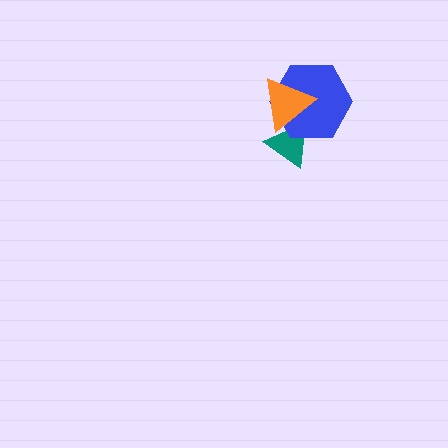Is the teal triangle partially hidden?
Yes, it is partially covered by another shape.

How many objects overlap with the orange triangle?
2 objects overlap with the orange triangle.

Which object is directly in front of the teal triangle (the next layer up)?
The blue hexagon is directly in front of the teal triangle.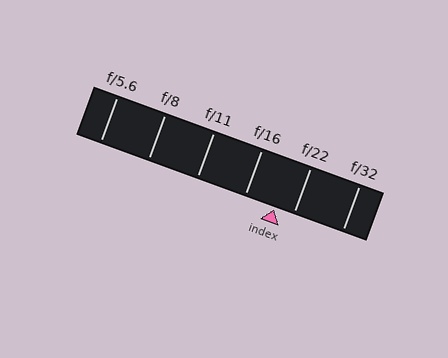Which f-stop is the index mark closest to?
The index mark is closest to f/22.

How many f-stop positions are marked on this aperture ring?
There are 6 f-stop positions marked.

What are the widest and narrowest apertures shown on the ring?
The widest aperture shown is f/5.6 and the narrowest is f/32.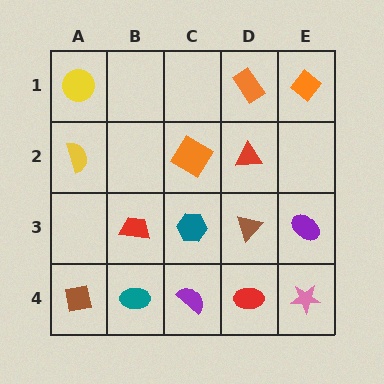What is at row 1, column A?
A yellow circle.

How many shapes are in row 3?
4 shapes.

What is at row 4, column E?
A pink star.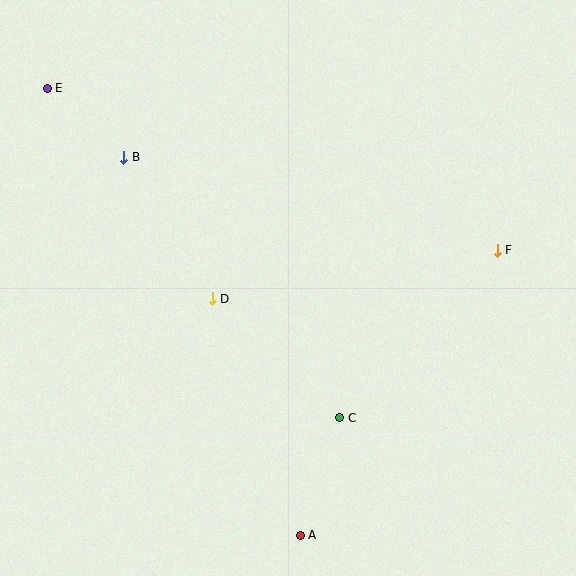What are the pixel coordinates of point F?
Point F is at (497, 250).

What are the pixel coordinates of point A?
Point A is at (300, 535).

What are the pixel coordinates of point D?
Point D is at (212, 299).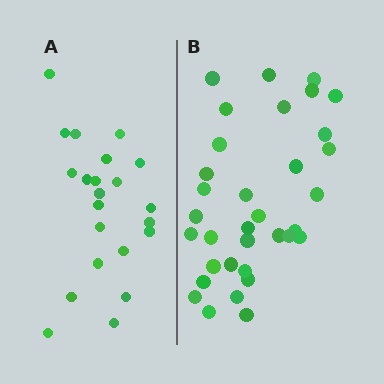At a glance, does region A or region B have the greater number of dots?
Region B (the right region) has more dots.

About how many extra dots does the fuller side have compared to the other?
Region B has roughly 12 or so more dots than region A.